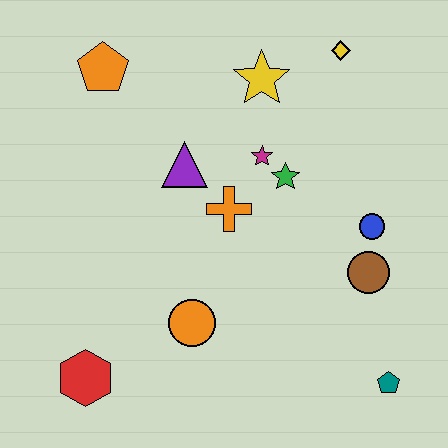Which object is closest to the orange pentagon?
The purple triangle is closest to the orange pentagon.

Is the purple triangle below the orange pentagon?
Yes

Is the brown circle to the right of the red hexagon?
Yes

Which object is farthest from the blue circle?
The red hexagon is farthest from the blue circle.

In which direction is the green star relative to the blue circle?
The green star is to the left of the blue circle.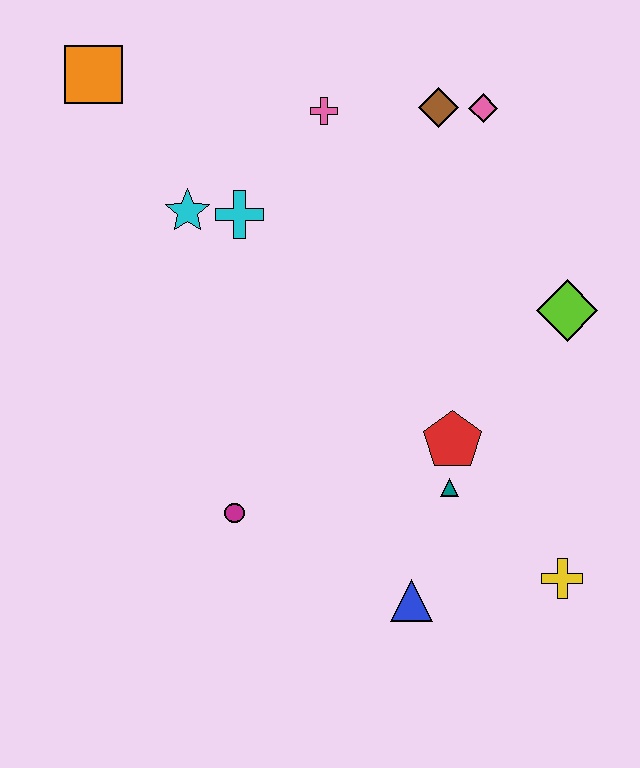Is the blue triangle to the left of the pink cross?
No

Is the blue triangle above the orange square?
No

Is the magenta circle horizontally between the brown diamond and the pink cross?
No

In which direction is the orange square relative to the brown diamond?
The orange square is to the left of the brown diamond.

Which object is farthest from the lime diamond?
The orange square is farthest from the lime diamond.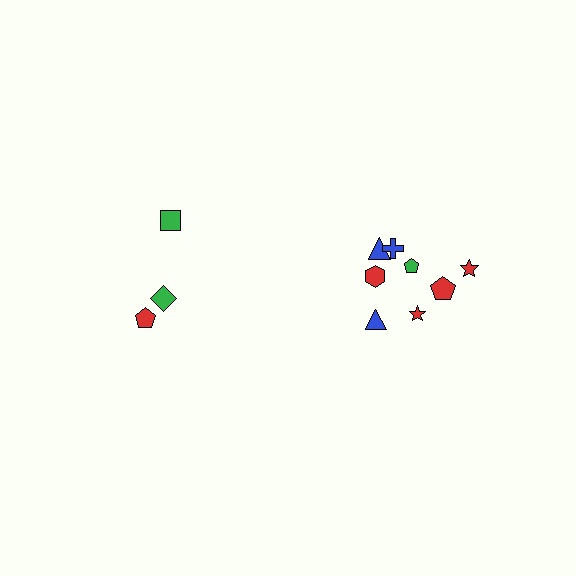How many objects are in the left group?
There are 3 objects.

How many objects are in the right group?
There are 8 objects.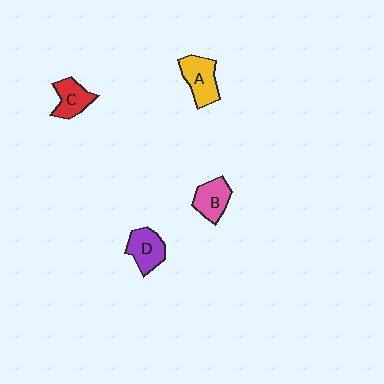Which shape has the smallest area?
Shape C (red).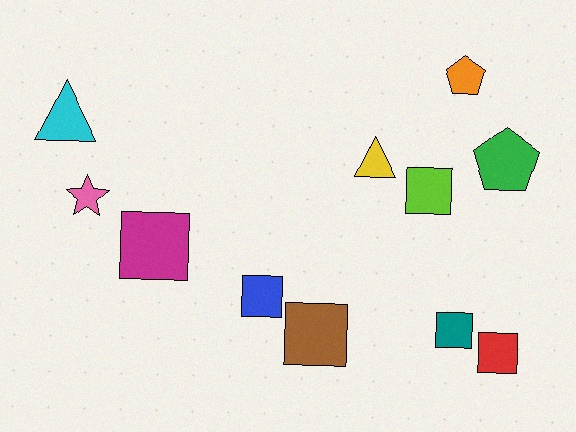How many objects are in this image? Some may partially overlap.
There are 11 objects.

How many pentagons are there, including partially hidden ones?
There are 2 pentagons.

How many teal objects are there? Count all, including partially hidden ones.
There is 1 teal object.